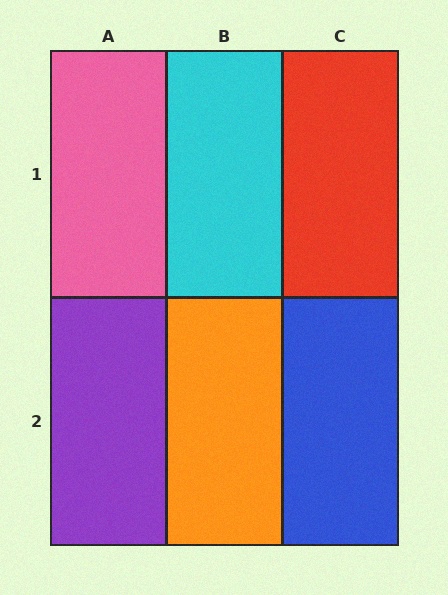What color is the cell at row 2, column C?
Blue.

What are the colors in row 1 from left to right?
Pink, cyan, red.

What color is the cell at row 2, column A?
Purple.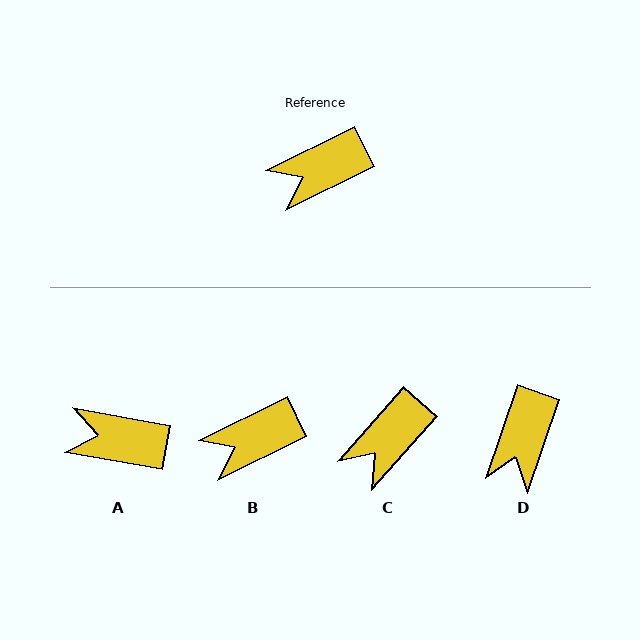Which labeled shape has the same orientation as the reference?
B.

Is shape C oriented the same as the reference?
No, it is off by about 22 degrees.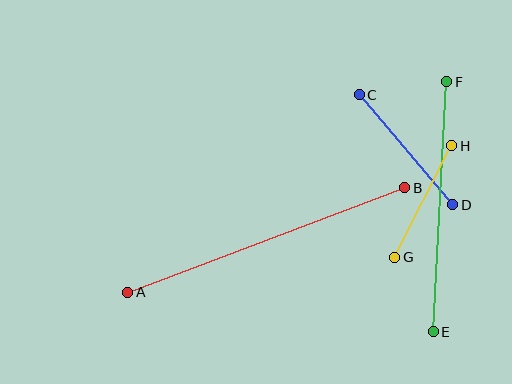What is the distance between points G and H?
The distance is approximately 125 pixels.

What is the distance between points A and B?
The distance is approximately 296 pixels.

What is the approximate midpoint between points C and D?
The midpoint is at approximately (406, 150) pixels.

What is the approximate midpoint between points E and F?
The midpoint is at approximately (440, 207) pixels.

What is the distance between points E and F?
The distance is approximately 250 pixels.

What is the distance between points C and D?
The distance is approximately 144 pixels.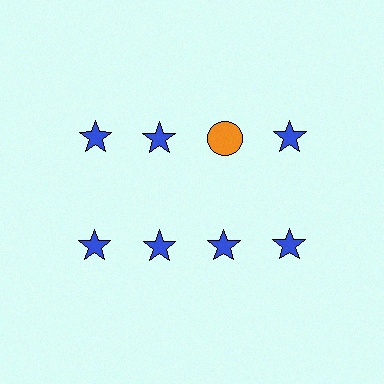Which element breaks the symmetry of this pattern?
The orange circle in the top row, center column breaks the symmetry. All other shapes are blue stars.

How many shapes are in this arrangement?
There are 8 shapes arranged in a grid pattern.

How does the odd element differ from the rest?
It differs in both color (orange instead of blue) and shape (circle instead of star).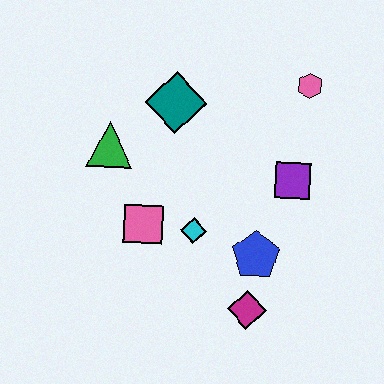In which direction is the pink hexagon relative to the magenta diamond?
The pink hexagon is above the magenta diamond.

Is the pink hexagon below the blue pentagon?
No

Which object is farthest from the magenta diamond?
The pink hexagon is farthest from the magenta diamond.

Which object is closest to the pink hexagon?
The purple square is closest to the pink hexagon.